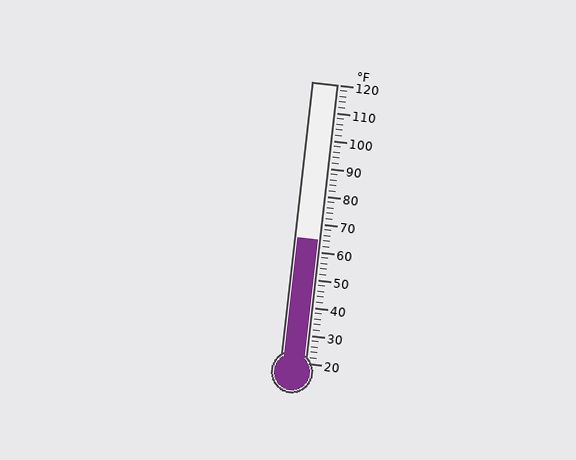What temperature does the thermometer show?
The thermometer shows approximately 64°F.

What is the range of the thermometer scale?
The thermometer scale ranges from 20°F to 120°F.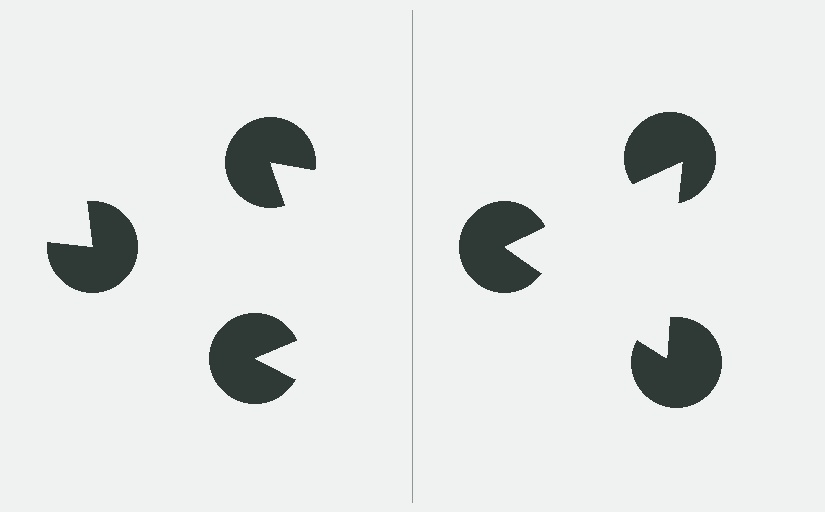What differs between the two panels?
The pac-man discs are positioned identically on both sides; only the wedge orientations differ. On the right they align to a triangle; on the left they are misaligned.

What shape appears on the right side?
An illusory triangle.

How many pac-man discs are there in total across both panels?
6 — 3 on each side.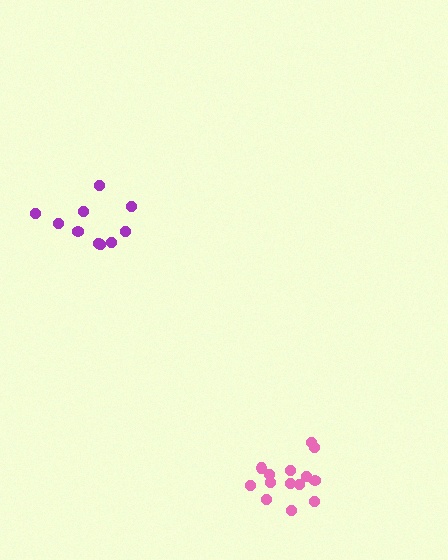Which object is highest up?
The purple cluster is topmost.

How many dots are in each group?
Group 1: 14 dots, Group 2: 10 dots (24 total).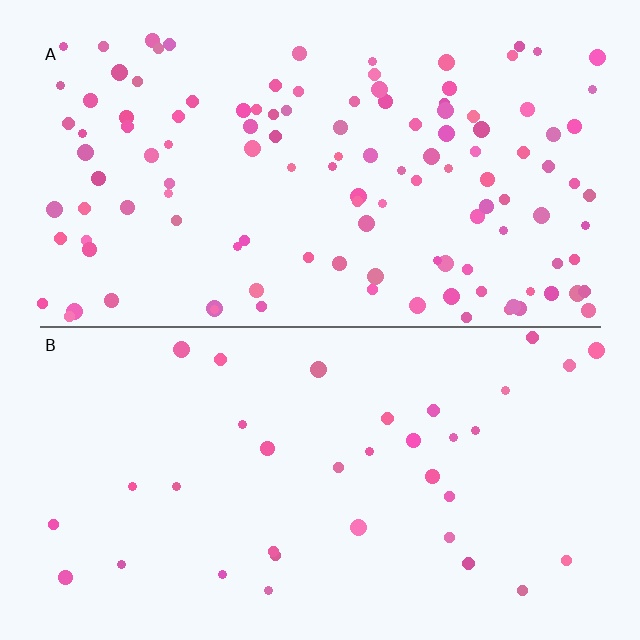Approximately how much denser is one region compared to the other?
Approximately 3.5× — region A over region B.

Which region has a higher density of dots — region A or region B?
A (the top).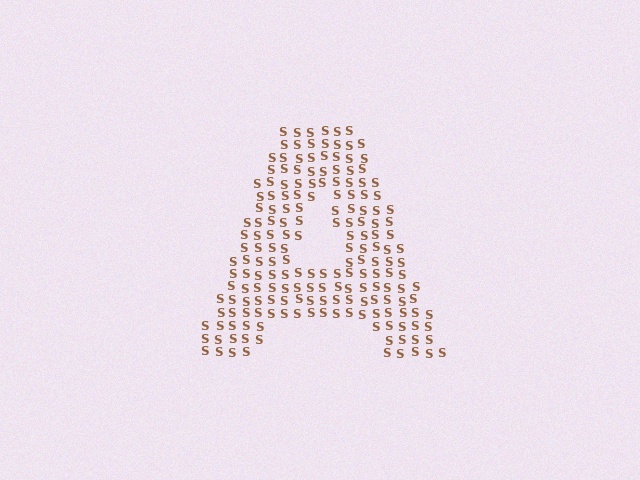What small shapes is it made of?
It is made of small letter S's.